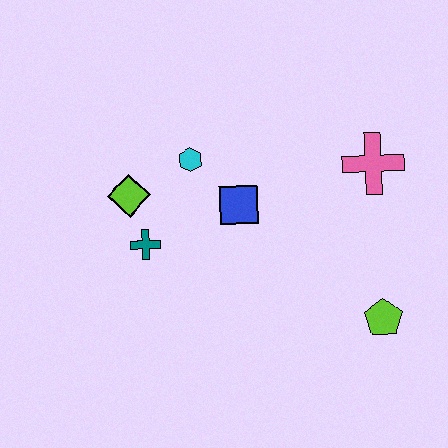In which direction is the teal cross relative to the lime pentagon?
The teal cross is to the left of the lime pentagon.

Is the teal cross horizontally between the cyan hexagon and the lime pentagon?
No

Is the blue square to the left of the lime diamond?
No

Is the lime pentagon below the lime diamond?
Yes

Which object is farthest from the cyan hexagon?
The lime pentagon is farthest from the cyan hexagon.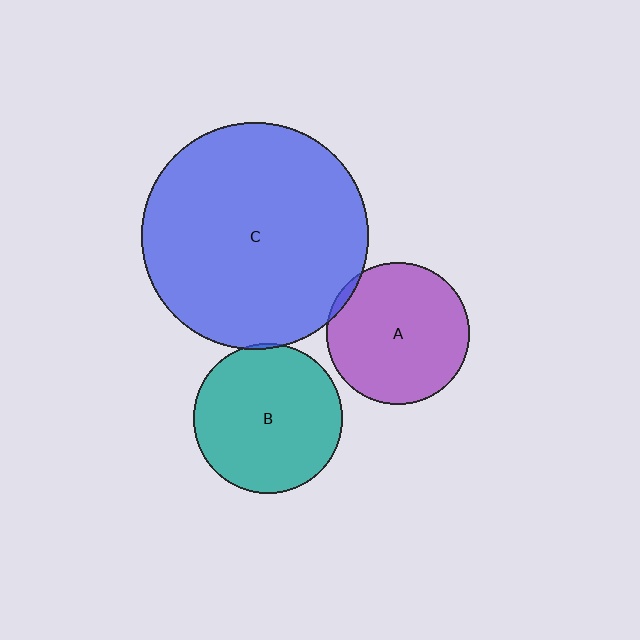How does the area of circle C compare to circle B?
Approximately 2.3 times.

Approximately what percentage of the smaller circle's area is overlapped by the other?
Approximately 5%.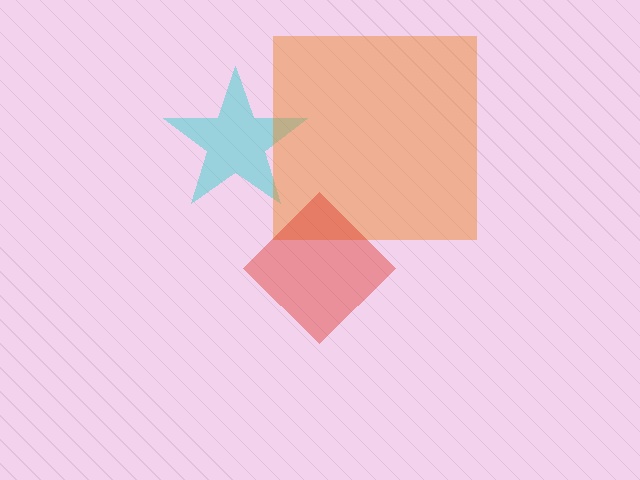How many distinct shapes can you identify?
There are 3 distinct shapes: a cyan star, an orange square, a red diamond.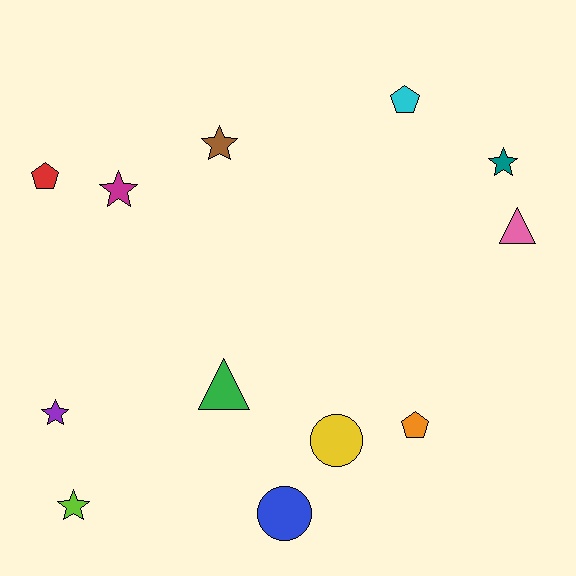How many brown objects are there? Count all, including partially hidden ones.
There is 1 brown object.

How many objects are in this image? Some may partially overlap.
There are 12 objects.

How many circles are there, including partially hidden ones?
There are 2 circles.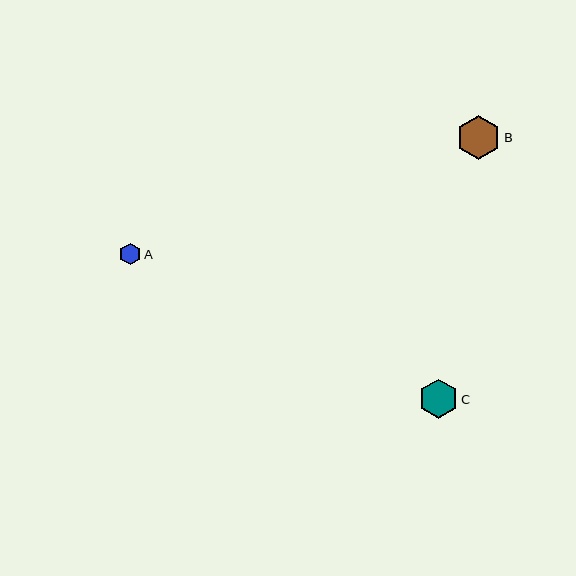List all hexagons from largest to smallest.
From largest to smallest: B, C, A.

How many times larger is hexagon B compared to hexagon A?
Hexagon B is approximately 2.1 times the size of hexagon A.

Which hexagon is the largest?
Hexagon B is the largest with a size of approximately 44 pixels.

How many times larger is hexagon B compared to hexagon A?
Hexagon B is approximately 2.1 times the size of hexagon A.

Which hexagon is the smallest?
Hexagon A is the smallest with a size of approximately 21 pixels.